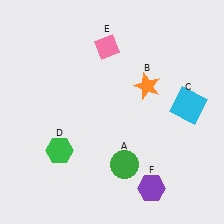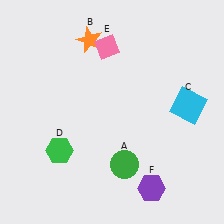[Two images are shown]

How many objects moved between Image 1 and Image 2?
1 object moved between the two images.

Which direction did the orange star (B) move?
The orange star (B) moved left.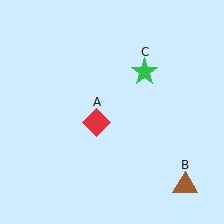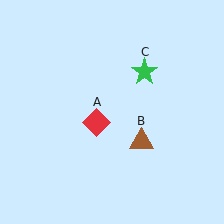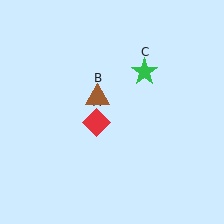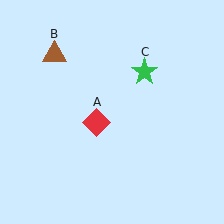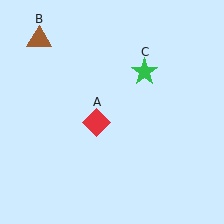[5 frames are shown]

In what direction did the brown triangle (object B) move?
The brown triangle (object B) moved up and to the left.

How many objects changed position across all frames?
1 object changed position: brown triangle (object B).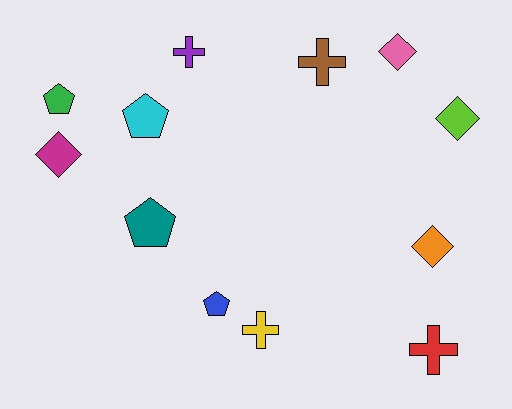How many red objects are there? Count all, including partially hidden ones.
There is 1 red object.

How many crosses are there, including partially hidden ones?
There are 4 crosses.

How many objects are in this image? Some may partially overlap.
There are 12 objects.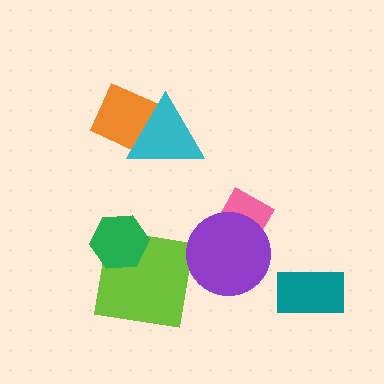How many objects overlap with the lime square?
1 object overlaps with the lime square.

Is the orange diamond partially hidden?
Yes, it is partially covered by another shape.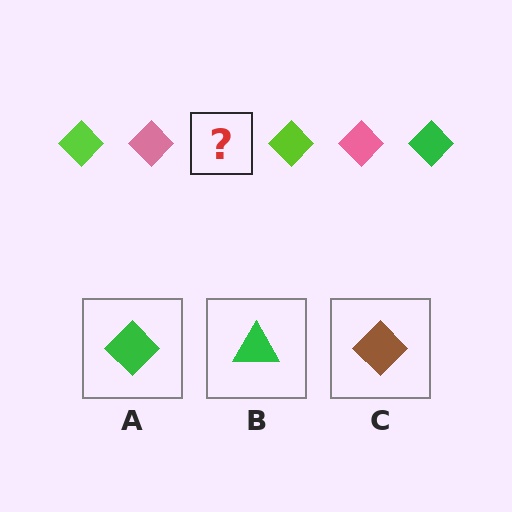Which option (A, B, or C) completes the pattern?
A.